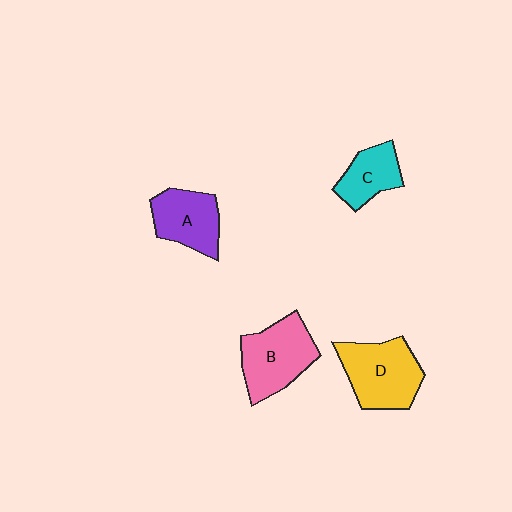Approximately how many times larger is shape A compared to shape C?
Approximately 1.3 times.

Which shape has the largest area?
Shape D (yellow).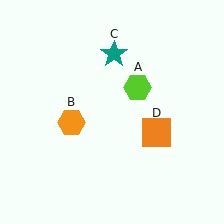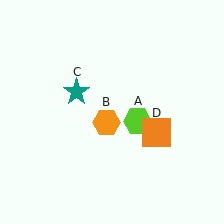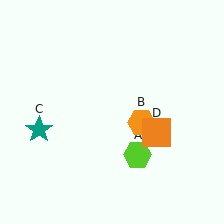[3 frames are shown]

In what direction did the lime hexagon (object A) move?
The lime hexagon (object A) moved down.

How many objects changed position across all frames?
3 objects changed position: lime hexagon (object A), orange hexagon (object B), teal star (object C).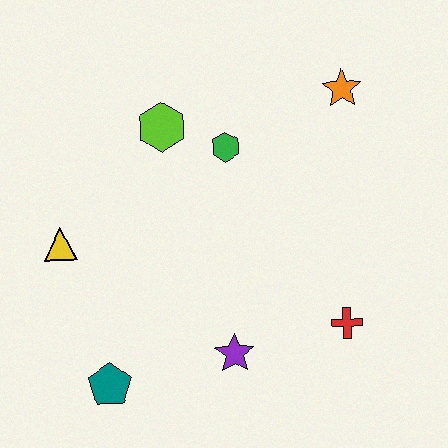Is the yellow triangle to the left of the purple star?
Yes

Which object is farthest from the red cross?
The yellow triangle is farthest from the red cross.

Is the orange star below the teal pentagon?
No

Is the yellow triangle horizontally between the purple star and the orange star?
No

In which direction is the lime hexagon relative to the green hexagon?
The lime hexagon is to the left of the green hexagon.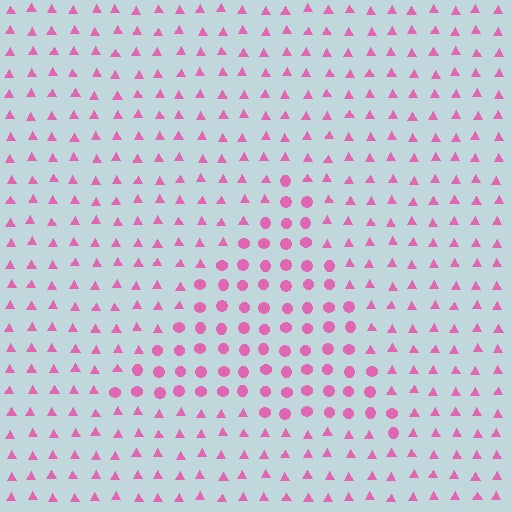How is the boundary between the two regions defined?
The boundary is defined by a change in element shape: circles inside vs. triangles outside. All elements share the same color and spacing.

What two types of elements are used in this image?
The image uses circles inside the triangle region and triangles outside it.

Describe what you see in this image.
The image is filled with small pink elements arranged in a uniform grid. A triangle-shaped region contains circles, while the surrounding area contains triangles. The boundary is defined purely by the change in element shape.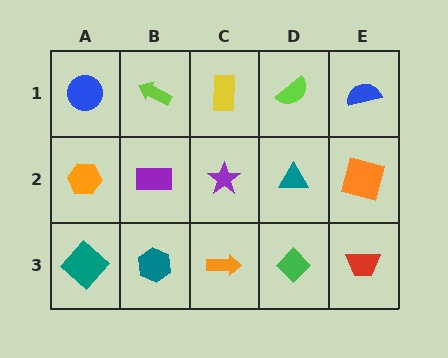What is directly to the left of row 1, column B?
A blue circle.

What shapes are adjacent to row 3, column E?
An orange square (row 2, column E), a green diamond (row 3, column D).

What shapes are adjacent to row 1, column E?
An orange square (row 2, column E), a lime semicircle (row 1, column D).